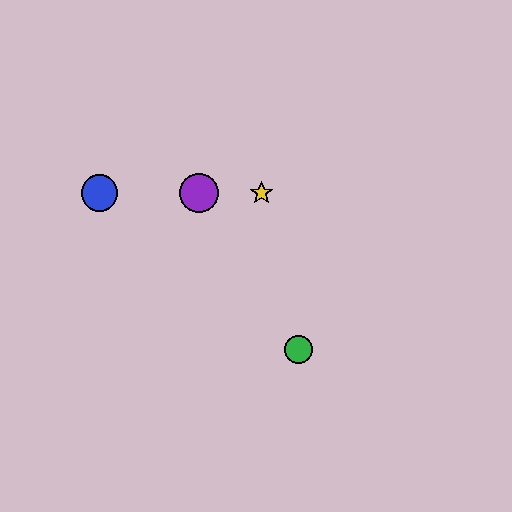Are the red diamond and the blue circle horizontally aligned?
Yes, both are at y≈193.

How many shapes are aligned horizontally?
4 shapes (the red diamond, the blue circle, the yellow star, the purple circle) are aligned horizontally.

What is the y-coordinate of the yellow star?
The yellow star is at y≈193.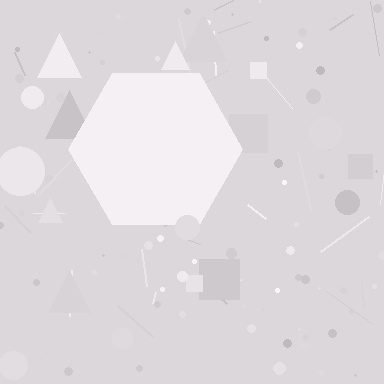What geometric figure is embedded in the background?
A hexagon is embedded in the background.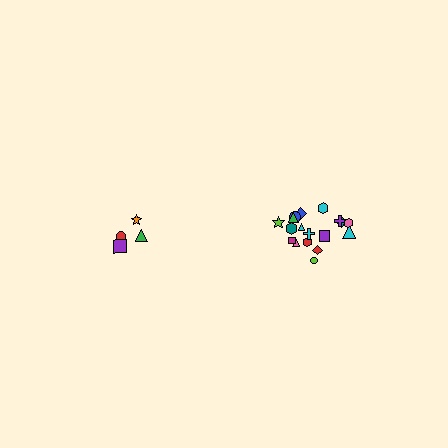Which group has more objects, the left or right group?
The right group.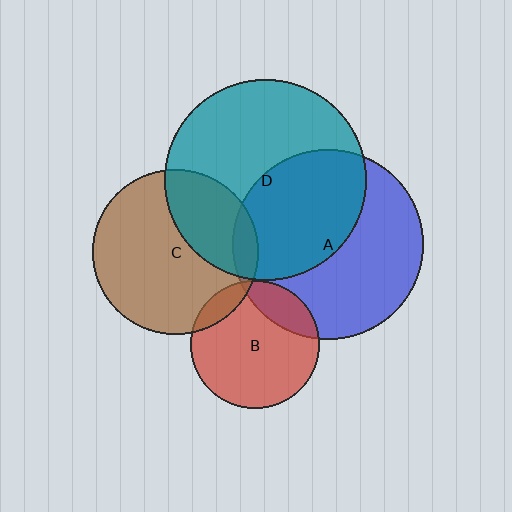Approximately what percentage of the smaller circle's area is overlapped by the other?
Approximately 30%.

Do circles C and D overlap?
Yes.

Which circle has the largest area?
Circle D (teal).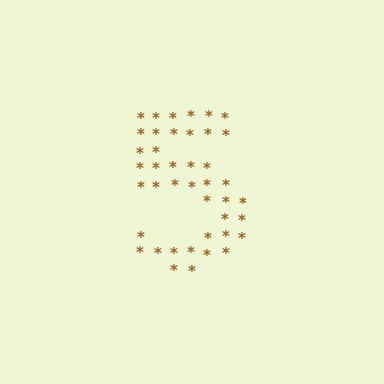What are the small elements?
The small elements are asterisks.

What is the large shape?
The large shape is the digit 5.